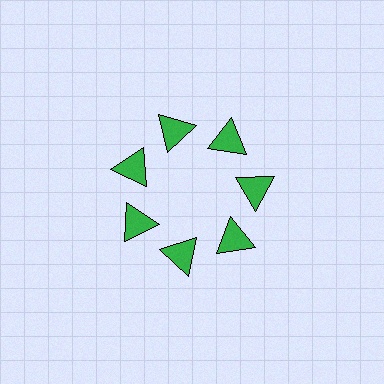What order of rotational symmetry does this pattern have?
This pattern has 7-fold rotational symmetry.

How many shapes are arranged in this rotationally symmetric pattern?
There are 7 shapes, arranged in 7 groups of 1.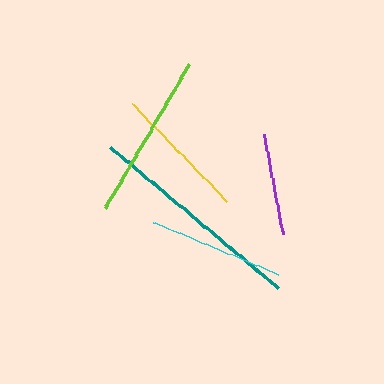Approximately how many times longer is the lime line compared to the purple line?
The lime line is approximately 1.6 times the length of the purple line.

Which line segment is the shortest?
The purple line is the shortest at approximately 102 pixels.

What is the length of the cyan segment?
The cyan segment is approximately 136 pixels long.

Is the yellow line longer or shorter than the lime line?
The lime line is longer than the yellow line.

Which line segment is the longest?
The teal line is the longest at approximately 219 pixels.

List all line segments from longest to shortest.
From longest to shortest: teal, lime, yellow, cyan, purple.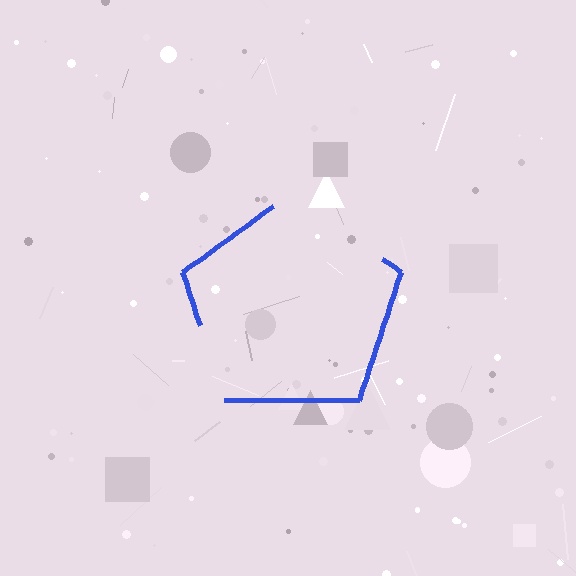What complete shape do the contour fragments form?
The contour fragments form a pentagon.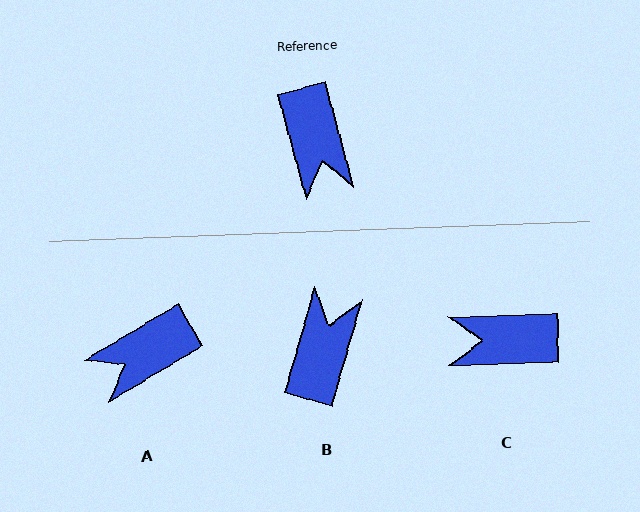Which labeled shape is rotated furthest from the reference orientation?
B, about 149 degrees away.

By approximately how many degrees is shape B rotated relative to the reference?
Approximately 149 degrees counter-clockwise.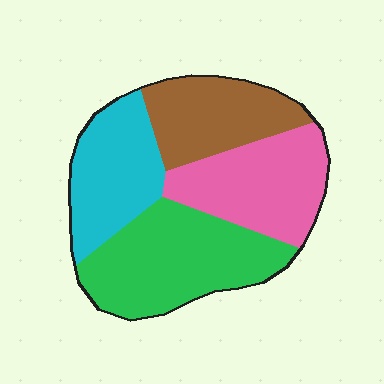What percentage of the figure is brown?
Brown takes up between a sixth and a third of the figure.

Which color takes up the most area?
Green, at roughly 30%.